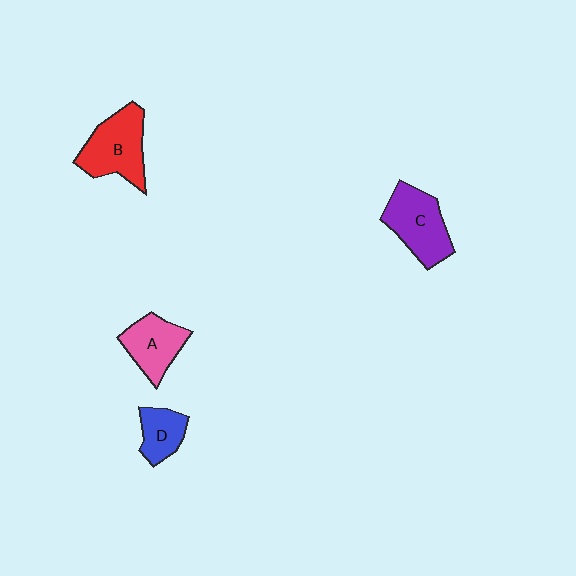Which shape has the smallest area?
Shape D (blue).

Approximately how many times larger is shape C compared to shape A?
Approximately 1.3 times.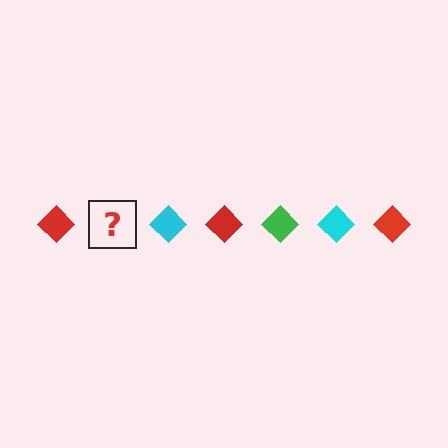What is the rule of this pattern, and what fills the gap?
The rule is that the pattern cycles through red, green, cyan diamonds. The gap should be filled with a green diamond.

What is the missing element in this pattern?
The missing element is a green diamond.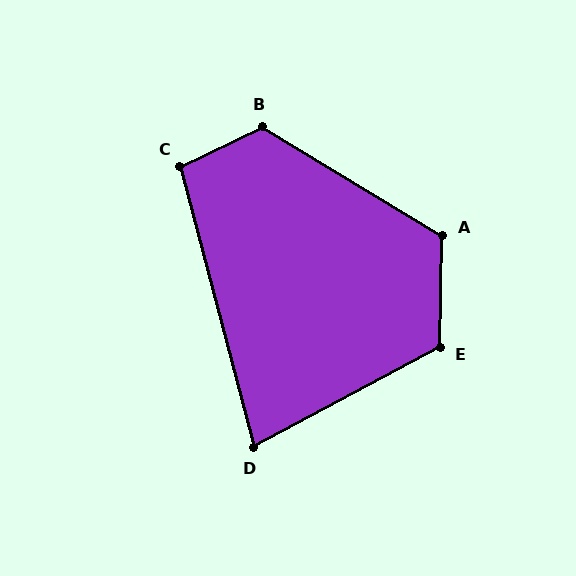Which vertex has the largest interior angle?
B, at approximately 124 degrees.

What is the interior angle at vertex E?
Approximately 120 degrees (obtuse).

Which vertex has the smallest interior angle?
D, at approximately 77 degrees.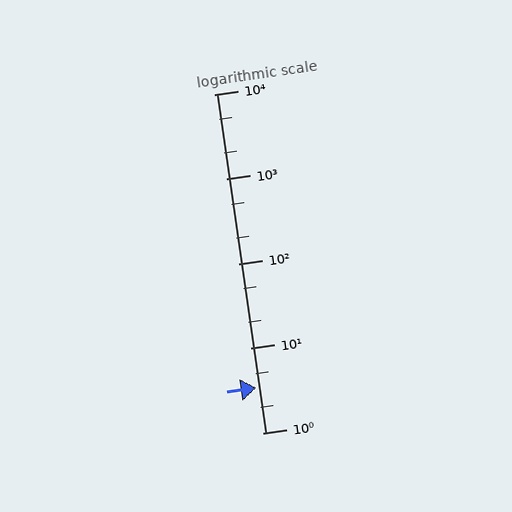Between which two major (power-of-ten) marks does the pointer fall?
The pointer is between 1 and 10.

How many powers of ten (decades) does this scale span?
The scale spans 4 decades, from 1 to 10000.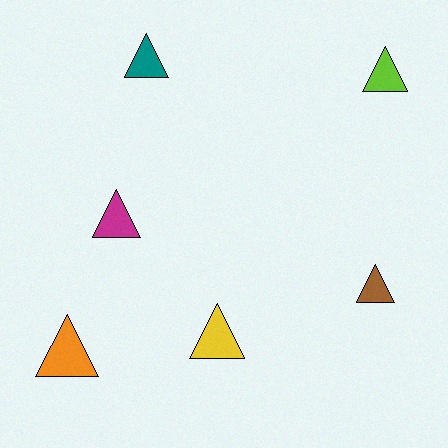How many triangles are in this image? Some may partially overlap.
There are 6 triangles.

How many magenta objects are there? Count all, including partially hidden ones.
There is 1 magenta object.